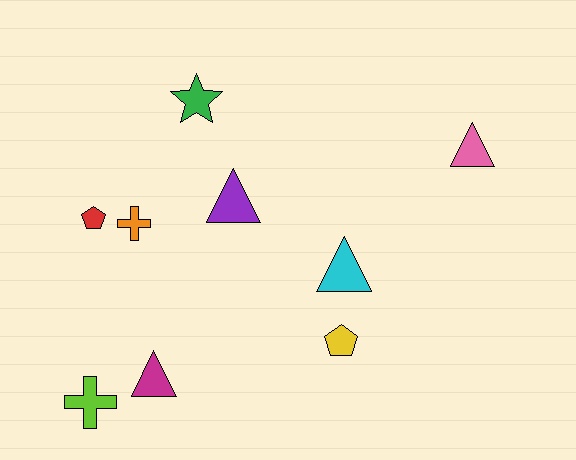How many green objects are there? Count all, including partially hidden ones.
There is 1 green object.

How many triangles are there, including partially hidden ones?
There are 4 triangles.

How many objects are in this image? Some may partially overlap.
There are 9 objects.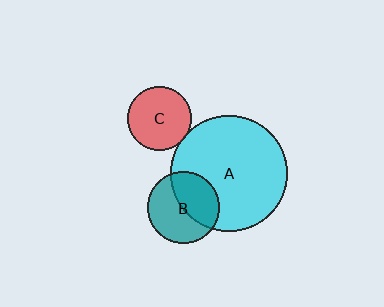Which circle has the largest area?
Circle A (cyan).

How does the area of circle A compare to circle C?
Approximately 3.4 times.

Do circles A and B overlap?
Yes.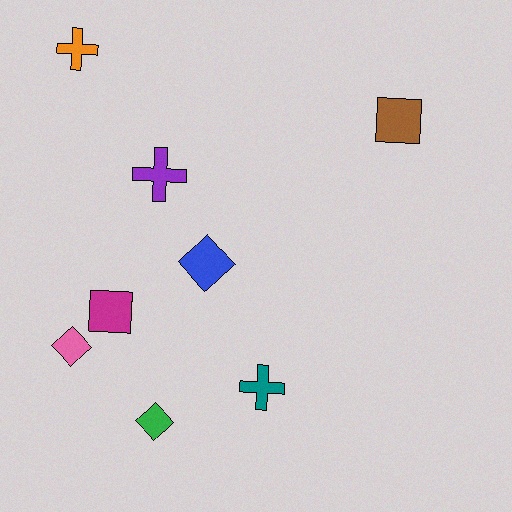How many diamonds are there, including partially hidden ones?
There are 3 diamonds.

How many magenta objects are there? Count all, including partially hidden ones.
There is 1 magenta object.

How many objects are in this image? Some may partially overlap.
There are 8 objects.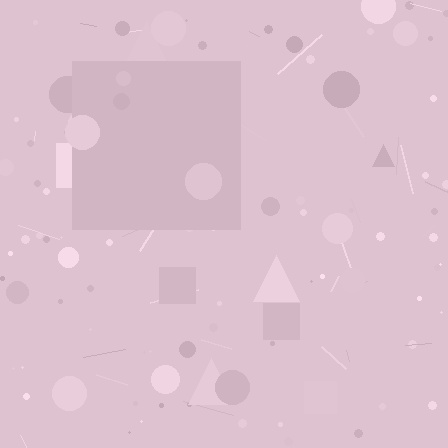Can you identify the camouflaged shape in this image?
The camouflaged shape is a square.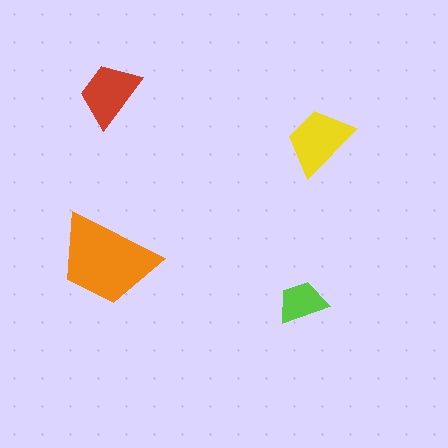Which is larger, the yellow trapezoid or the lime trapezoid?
The yellow one.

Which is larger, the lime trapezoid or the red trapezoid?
The red one.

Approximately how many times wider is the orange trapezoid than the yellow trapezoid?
About 1.5 times wider.